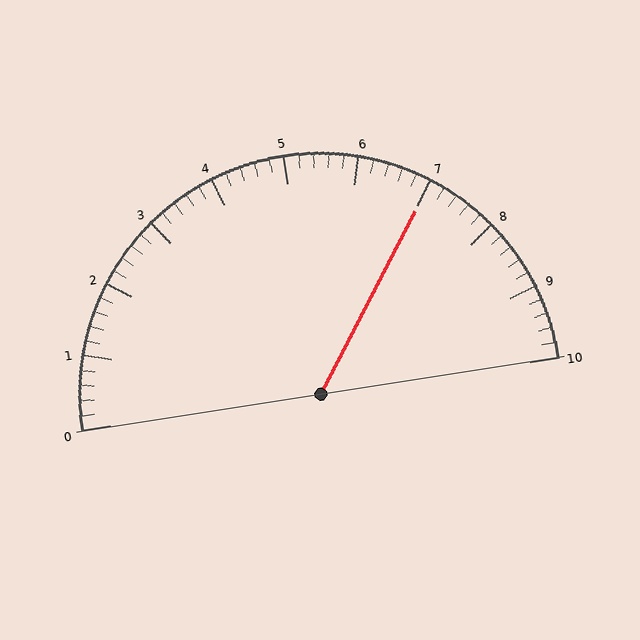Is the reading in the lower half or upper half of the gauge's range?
The reading is in the upper half of the range (0 to 10).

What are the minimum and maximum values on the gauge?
The gauge ranges from 0 to 10.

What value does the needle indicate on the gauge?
The needle indicates approximately 7.0.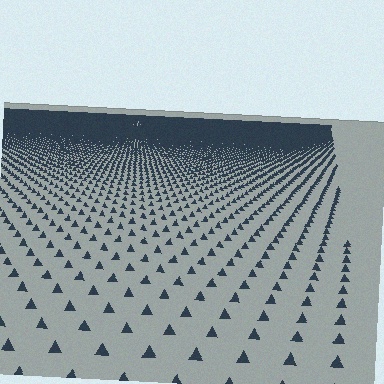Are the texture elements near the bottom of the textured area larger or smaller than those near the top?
Larger. Near the bottom, elements are closer to the viewer and appear at a bigger on-screen size.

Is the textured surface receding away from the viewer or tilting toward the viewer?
The surface is receding away from the viewer. Texture elements get smaller and denser toward the top.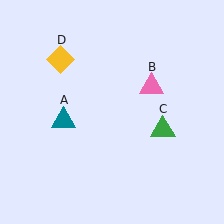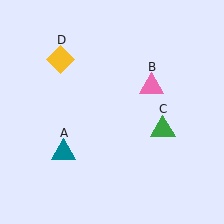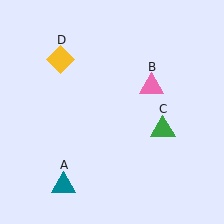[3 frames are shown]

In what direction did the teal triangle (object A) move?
The teal triangle (object A) moved down.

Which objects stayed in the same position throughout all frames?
Pink triangle (object B) and green triangle (object C) and yellow diamond (object D) remained stationary.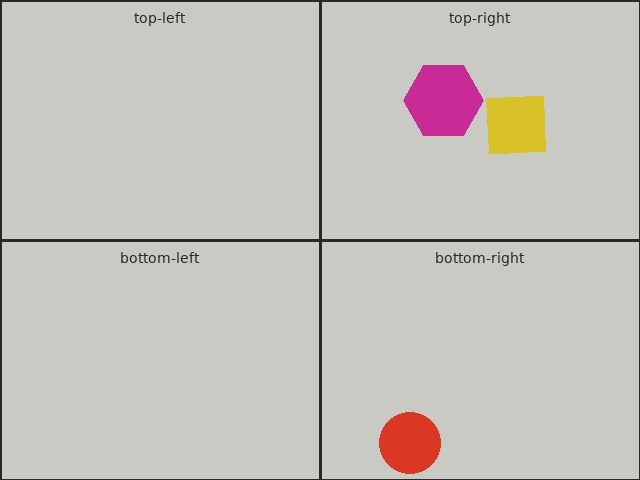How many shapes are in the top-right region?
2.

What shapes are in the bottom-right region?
The red circle.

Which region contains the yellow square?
The top-right region.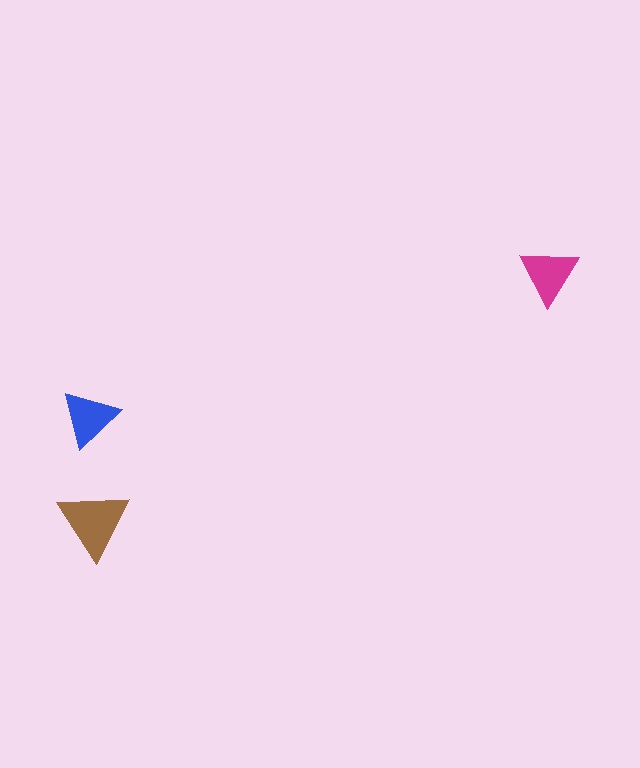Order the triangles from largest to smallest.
the brown one, the magenta one, the blue one.